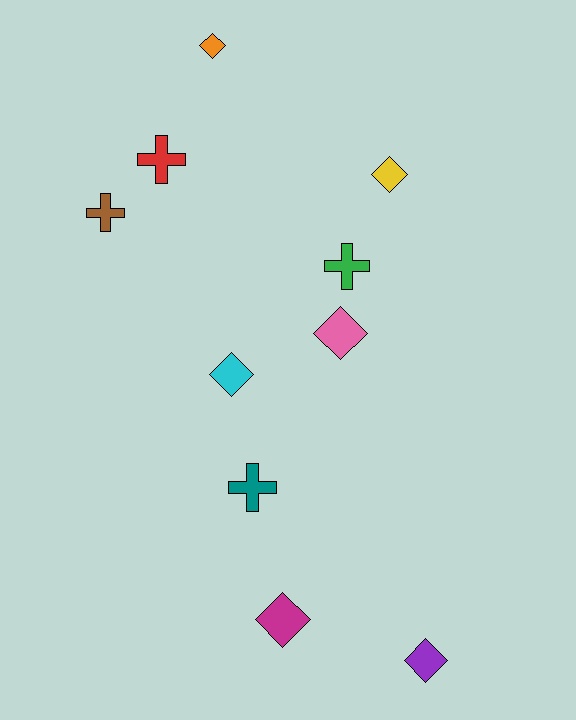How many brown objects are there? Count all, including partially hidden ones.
There is 1 brown object.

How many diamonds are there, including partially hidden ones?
There are 6 diamonds.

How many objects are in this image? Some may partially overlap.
There are 10 objects.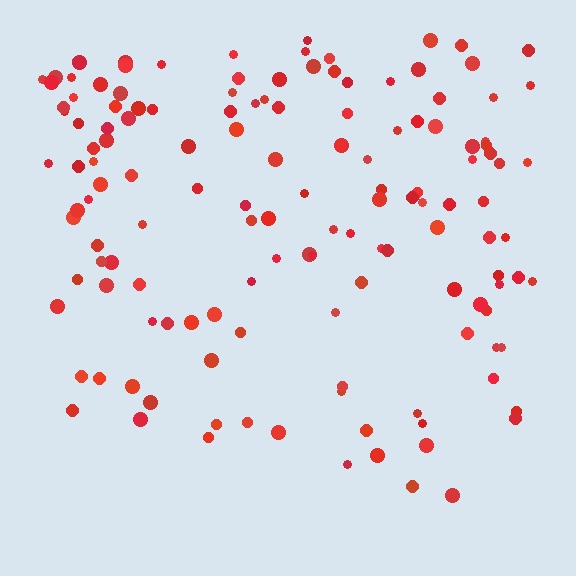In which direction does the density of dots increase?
From bottom to top, with the top side densest.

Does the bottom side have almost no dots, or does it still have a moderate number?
Still a moderate number, just noticeably fewer than the top.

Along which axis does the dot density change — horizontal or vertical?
Vertical.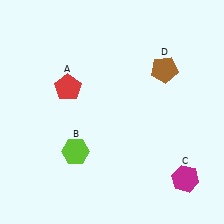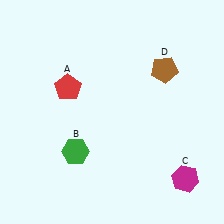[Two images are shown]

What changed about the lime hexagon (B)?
In Image 1, B is lime. In Image 2, it changed to green.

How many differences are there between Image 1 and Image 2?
There is 1 difference between the two images.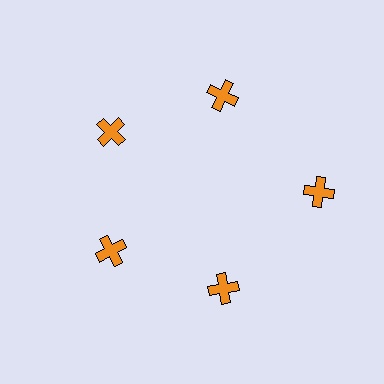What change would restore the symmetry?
The symmetry would be restored by moving it inward, back onto the ring so that all 5 crosses sit at equal angles and equal distance from the center.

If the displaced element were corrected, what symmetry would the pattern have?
It would have 5-fold rotational symmetry — the pattern would map onto itself every 72 degrees.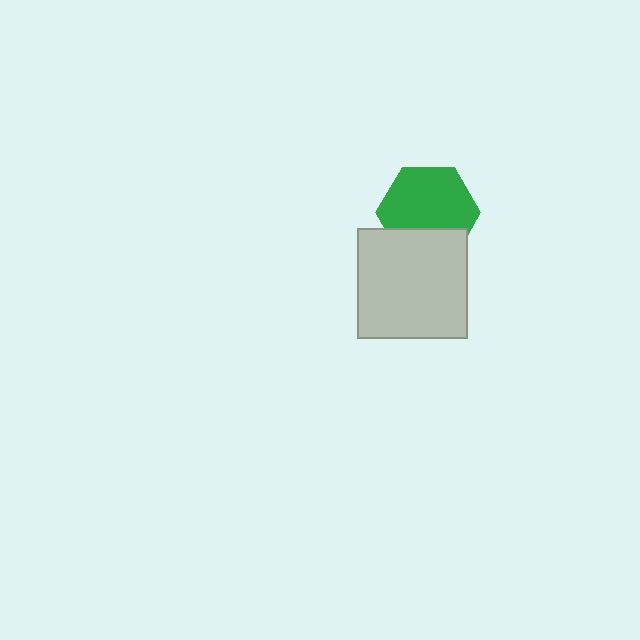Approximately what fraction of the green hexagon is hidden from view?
Roughly 31% of the green hexagon is hidden behind the light gray square.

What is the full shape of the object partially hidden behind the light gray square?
The partially hidden object is a green hexagon.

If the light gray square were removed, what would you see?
You would see the complete green hexagon.